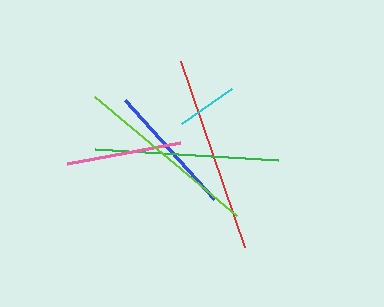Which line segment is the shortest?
The cyan line is the shortest at approximately 61 pixels.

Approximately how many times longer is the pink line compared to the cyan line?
The pink line is approximately 1.9 times the length of the cyan line.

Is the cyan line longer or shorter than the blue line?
The blue line is longer than the cyan line.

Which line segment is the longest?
The red line is the longest at approximately 197 pixels.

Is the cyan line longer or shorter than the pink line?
The pink line is longer than the cyan line.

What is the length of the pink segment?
The pink segment is approximately 115 pixels long.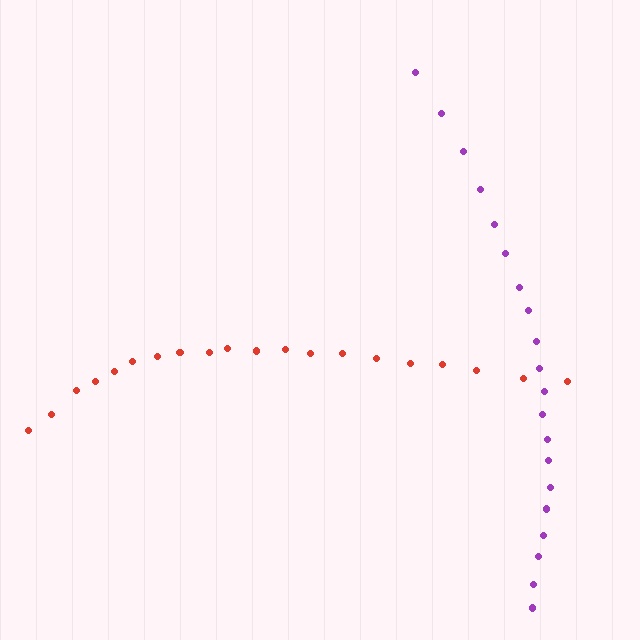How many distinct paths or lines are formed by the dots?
There are 2 distinct paths.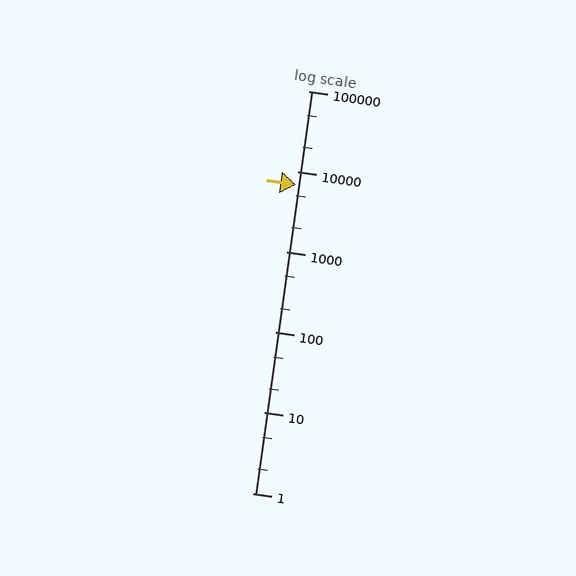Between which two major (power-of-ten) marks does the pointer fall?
The pointer is between 1000 and 10000.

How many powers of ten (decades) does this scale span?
The scale spans 5 decades, from 1 to 100000.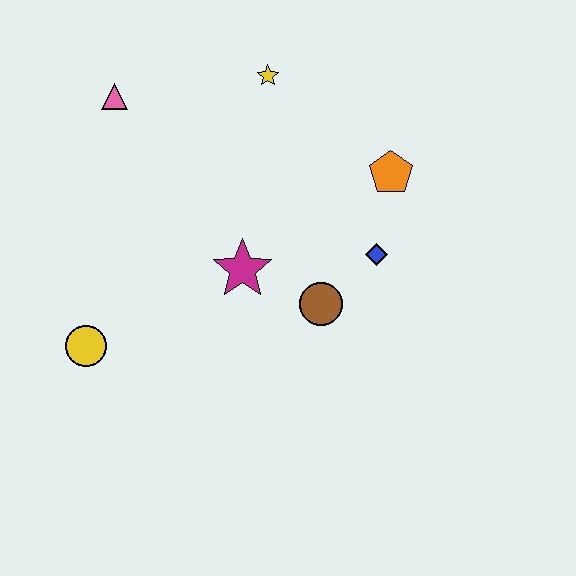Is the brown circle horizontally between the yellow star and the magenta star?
No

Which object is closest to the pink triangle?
The yellow star is closest to the pink triangle.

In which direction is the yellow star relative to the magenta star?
The yellow star is above the magenta star.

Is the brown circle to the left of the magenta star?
No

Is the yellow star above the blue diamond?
Yes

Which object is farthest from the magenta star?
The pink triangle is farthest from the magenta star.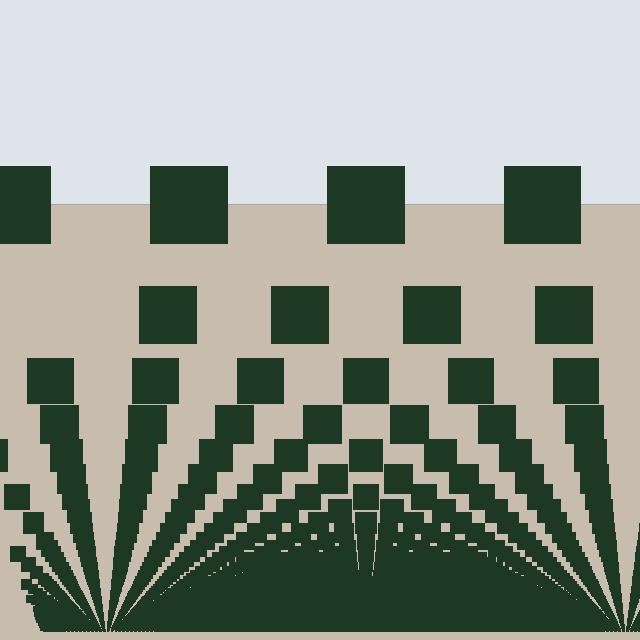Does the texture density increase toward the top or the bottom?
Density increases toward the bottom.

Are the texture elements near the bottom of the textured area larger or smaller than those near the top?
Smaller. The gradient is inverted — elements near the bottom are smaller and denser.